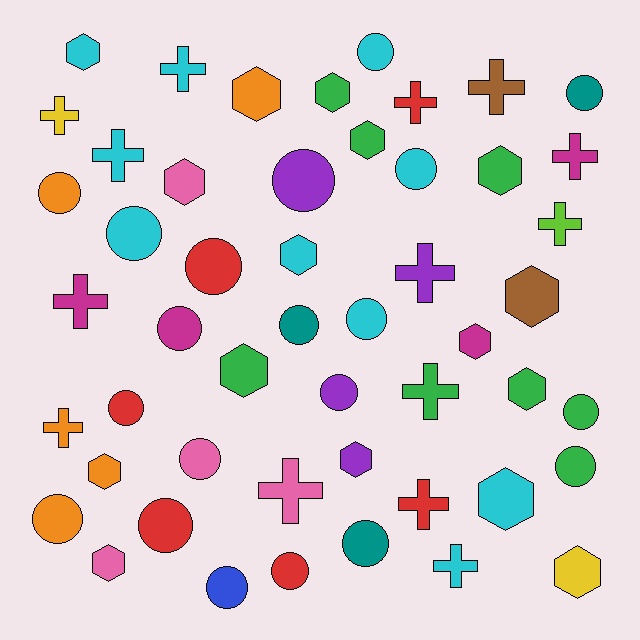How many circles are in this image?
There are 20 circles.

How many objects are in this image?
There are 50 objects.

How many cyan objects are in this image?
There are 10 cyan objects.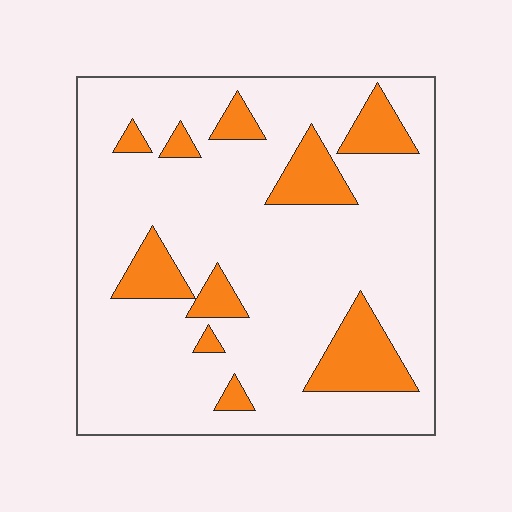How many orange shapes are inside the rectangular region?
10.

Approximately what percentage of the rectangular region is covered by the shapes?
Approximately 15%.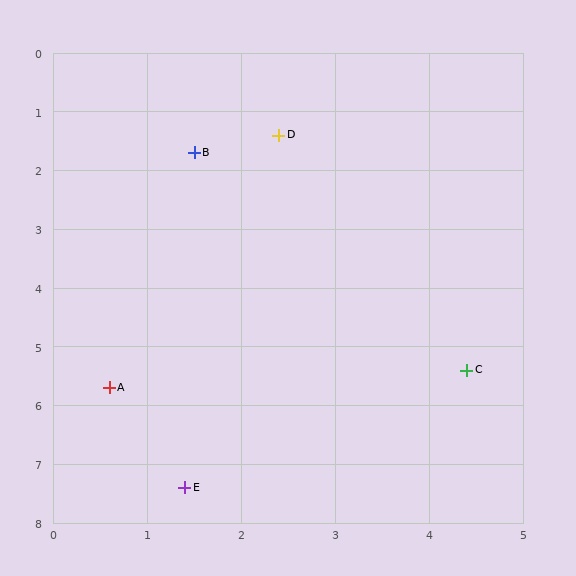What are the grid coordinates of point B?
Point B is at approximately (1.5, 1.7).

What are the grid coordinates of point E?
Point E is at approximately (1.4, 7.4).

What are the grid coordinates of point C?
Point C is at approximately (4.4, 5.4).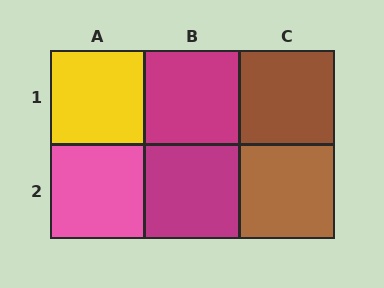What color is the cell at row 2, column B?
Magenta.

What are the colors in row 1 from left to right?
Yellow, magenta, brown.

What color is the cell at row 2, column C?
Brown.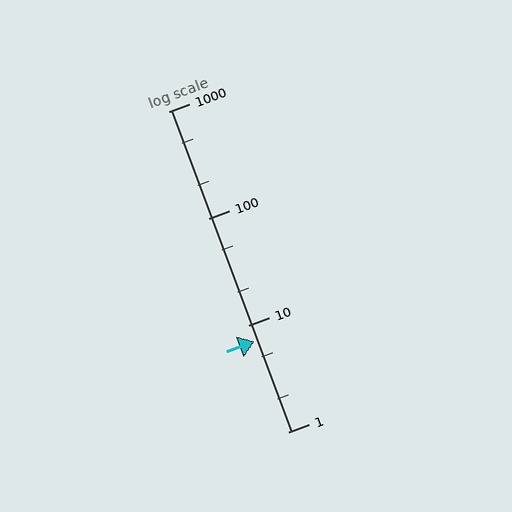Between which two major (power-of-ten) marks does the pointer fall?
The pointer is between 1 and 10.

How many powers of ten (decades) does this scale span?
The scale spans 3 decades, from 1 to 1000.